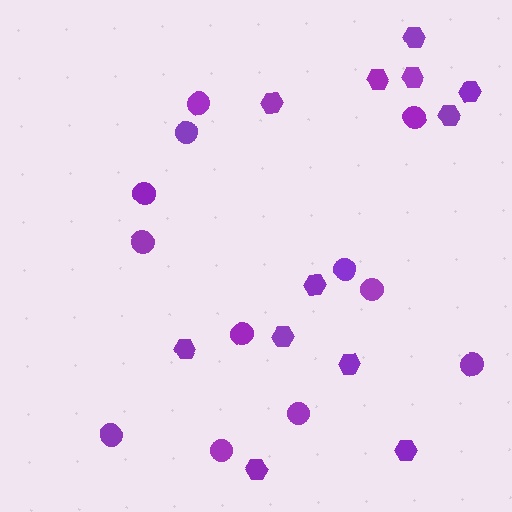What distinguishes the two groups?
There are 2 groups: one group of hexagons (12) and one group of circles (12).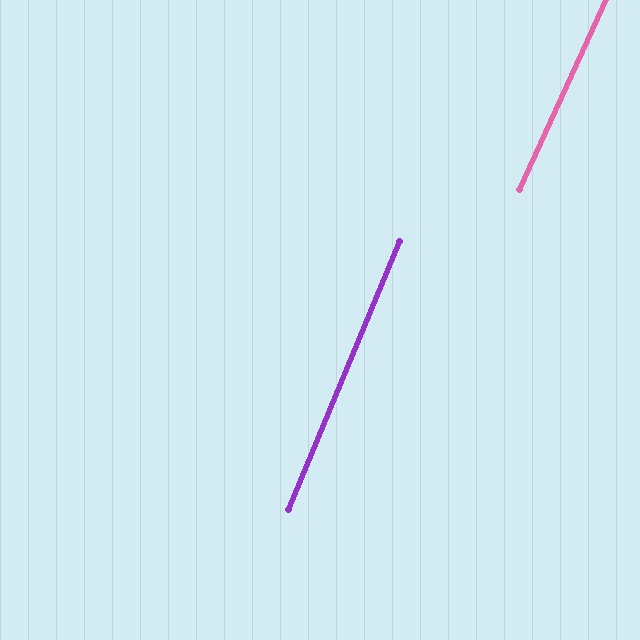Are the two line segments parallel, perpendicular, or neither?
Parallel — their directions differ by only 1.9°.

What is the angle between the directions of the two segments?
Approximately 2 degrees.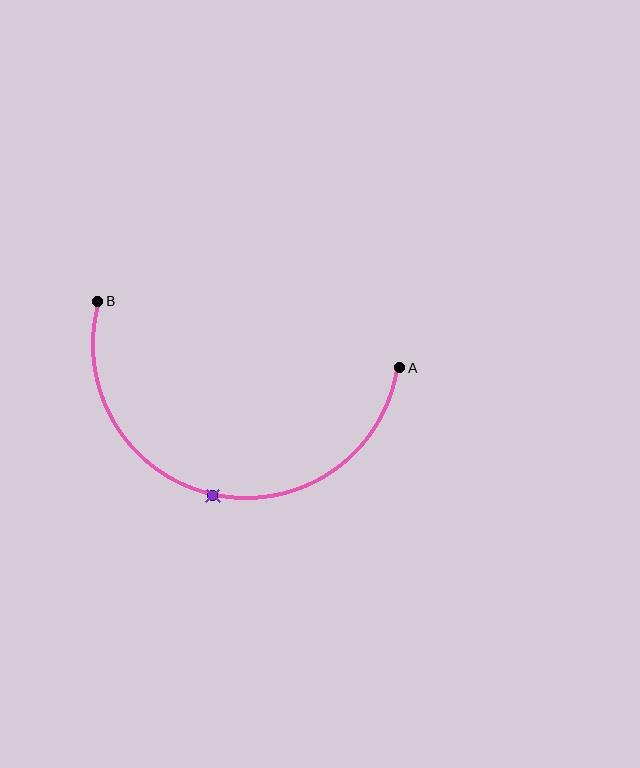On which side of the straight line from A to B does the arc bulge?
The arc bulges below the straight line connecting A and B.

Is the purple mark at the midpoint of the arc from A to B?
Yes. The purple mark lies on the arc at equal arc-length from both A and B — it is the arc midpoint.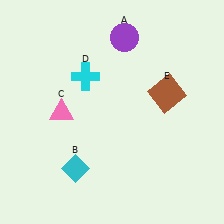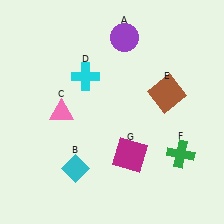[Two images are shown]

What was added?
A green cross (F), a magenta square (G) were added in Image 2.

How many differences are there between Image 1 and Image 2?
There are 2 differences between the two images.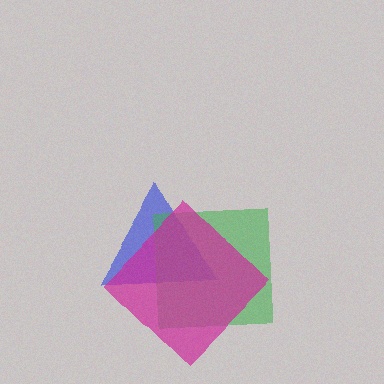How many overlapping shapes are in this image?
There are 3 overlapping shapes in the image.